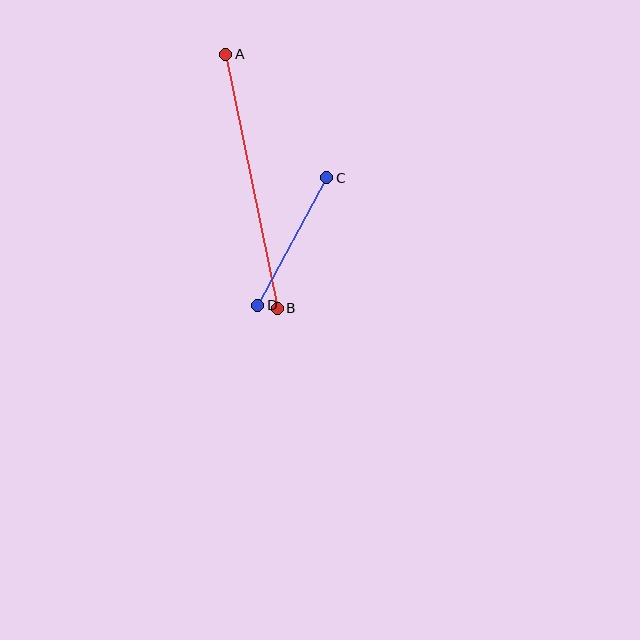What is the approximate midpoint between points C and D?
The midpoint is at approximately (292, 241) pixels.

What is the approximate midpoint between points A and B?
The midpoint is at approximately (251, 181) pixels.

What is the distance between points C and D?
The distance is approximately 145 pixels.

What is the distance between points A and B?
The distance is approximately 259 pixels.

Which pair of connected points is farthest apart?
Points A and B are farthest apart.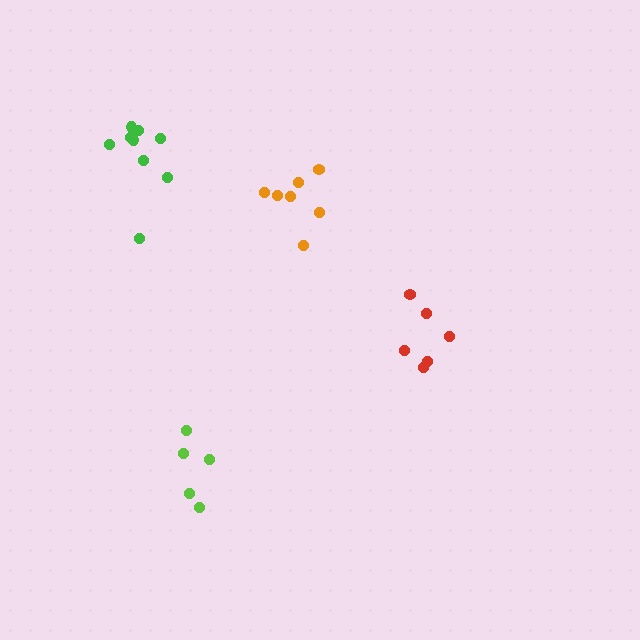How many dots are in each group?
Group 1: 7 dots, Group 2: 9 dots, Group 3: 5 dots, Group 4: 6 dots (27 total).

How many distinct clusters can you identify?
There are 4 distinct clusters.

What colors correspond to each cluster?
The clusters are colored: orange, green, lime, red.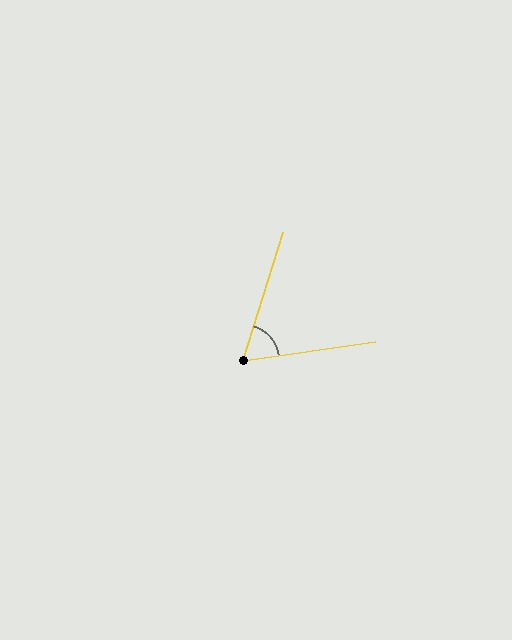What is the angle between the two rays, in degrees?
Approximately 65 degrees.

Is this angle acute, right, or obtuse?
It is acute.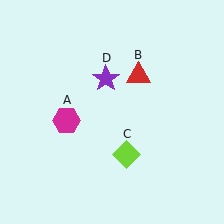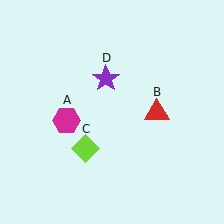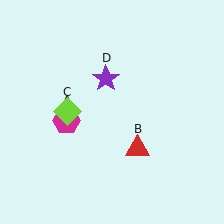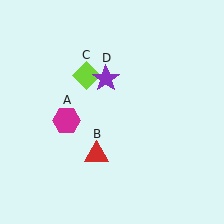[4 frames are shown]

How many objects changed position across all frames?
2 objects changed position: red triangle (object B), lime diamond (object C).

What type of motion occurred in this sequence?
The red triangle (object B), lime diamond (object C) rotated clockwise around the center of the scene.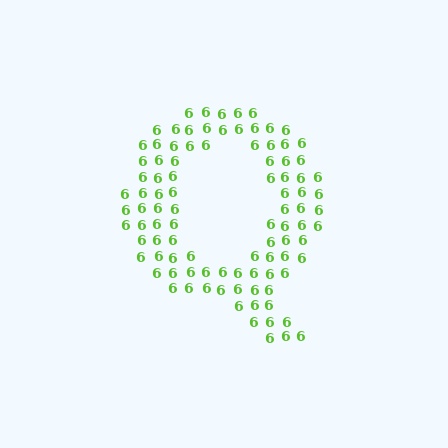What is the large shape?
The large shape is the letter Q.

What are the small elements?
The small elements are digit 6's.